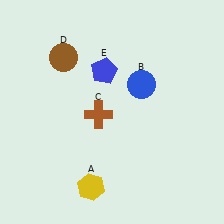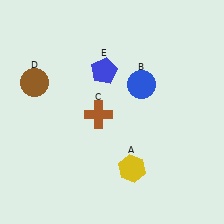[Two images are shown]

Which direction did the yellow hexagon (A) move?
The yellow hexagon (A) moved right.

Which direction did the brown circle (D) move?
The brown circle (D) moved left.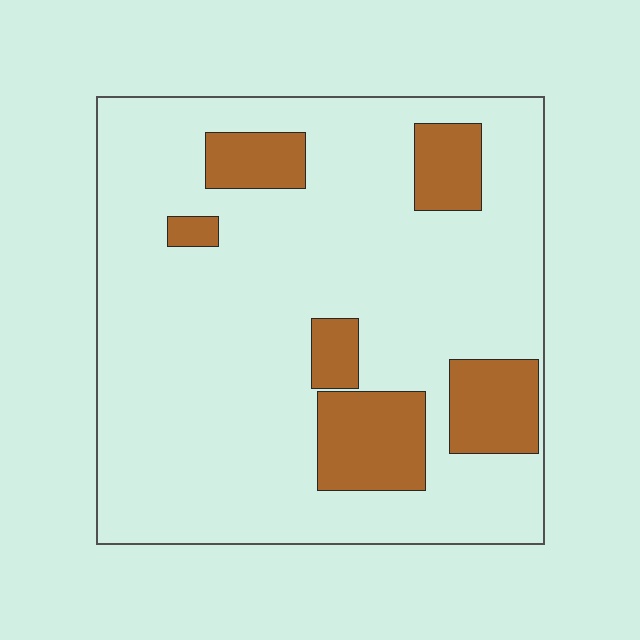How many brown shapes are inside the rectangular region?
6.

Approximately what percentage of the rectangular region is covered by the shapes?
Approximately 20%.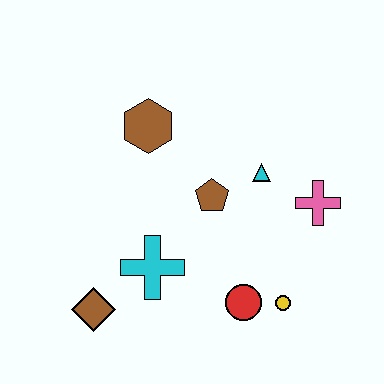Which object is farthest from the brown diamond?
The pink cross is farthest from the brown diamond.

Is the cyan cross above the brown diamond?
Yes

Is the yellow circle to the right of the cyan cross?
Yes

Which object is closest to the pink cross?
The cyan triangle is closest to the pink cross.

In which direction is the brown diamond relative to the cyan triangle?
The brown diamond is to the left of the cyan triangle.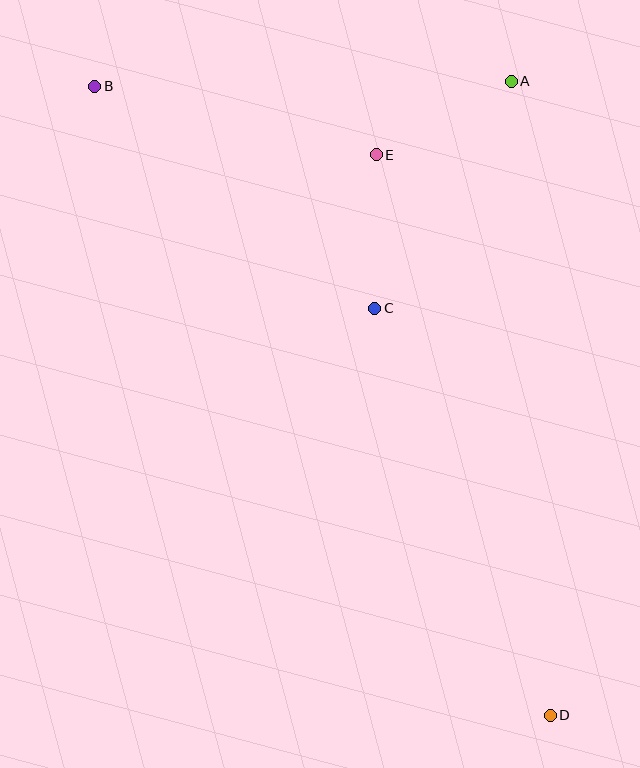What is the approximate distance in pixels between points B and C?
The distance between B and C is approximately 357 pixels.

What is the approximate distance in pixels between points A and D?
The distance between A and D is approximately 635 pixels.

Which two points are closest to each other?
Points A and E are closest to each other.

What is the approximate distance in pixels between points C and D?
The distance between C and D is approximately 443 pixels.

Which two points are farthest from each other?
Points B and D are farthest from each other.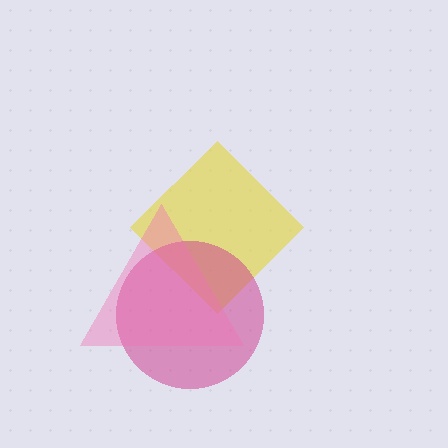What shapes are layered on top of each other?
The layered shapes are: a yellow diamond, a magenta circle, a pink triangle.